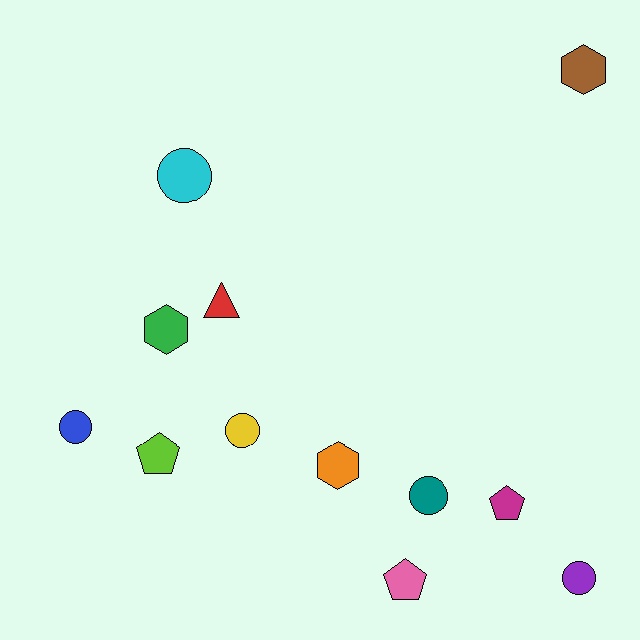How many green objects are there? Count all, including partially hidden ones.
There is 1 green object.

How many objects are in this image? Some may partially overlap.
There are 12 objects.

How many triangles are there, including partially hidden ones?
There is 1 triangle.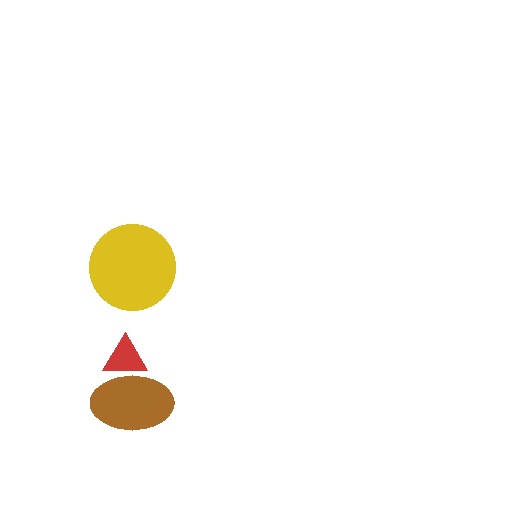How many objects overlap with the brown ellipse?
1 object overlaps with the brown ellipse.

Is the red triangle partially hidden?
Yes, it is partially covered by another shape.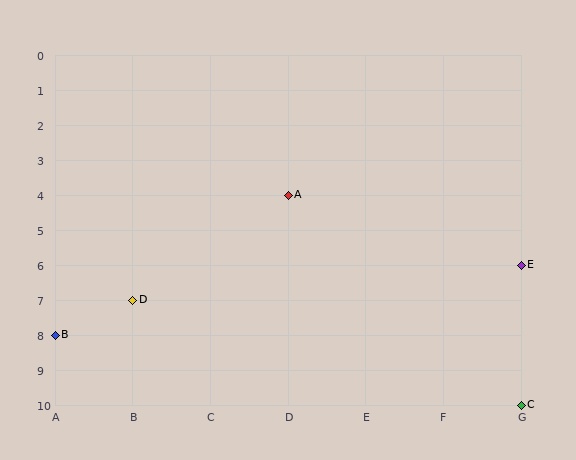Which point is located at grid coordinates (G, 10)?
Point C is at (G, 10).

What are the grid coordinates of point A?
Point A is at grid coordinates (D, 4).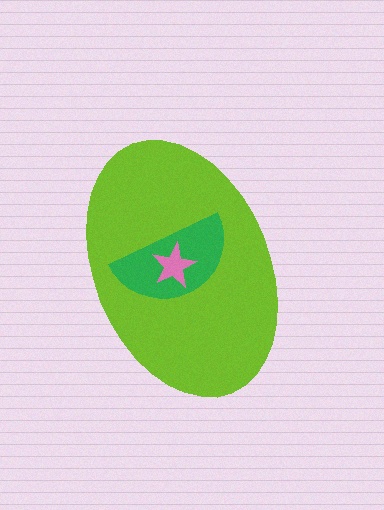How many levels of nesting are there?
3.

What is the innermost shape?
The pink star.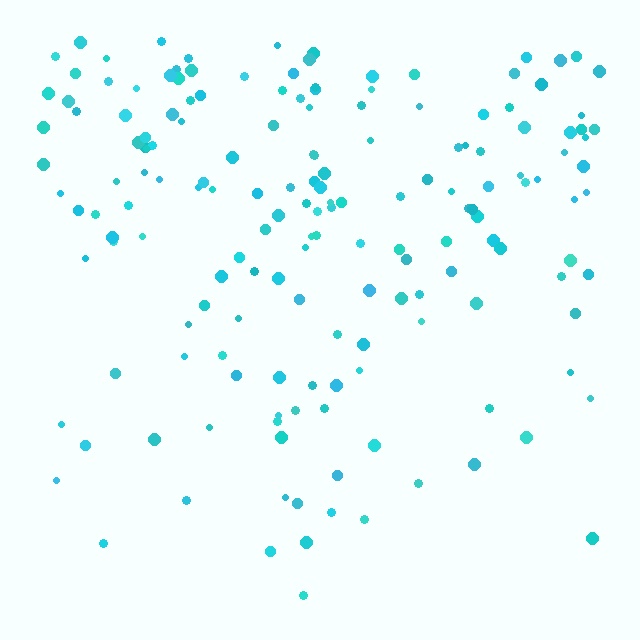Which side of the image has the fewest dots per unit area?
The bottom.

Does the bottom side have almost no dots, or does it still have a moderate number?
Still a moderate number, just noticeably fewer than the top.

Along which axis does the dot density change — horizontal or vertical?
Vertical.